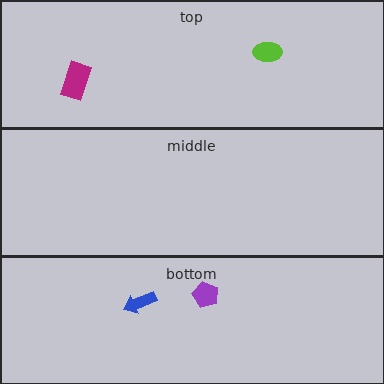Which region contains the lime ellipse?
The top region.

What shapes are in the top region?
The magenta rectangle, the lime ellipse.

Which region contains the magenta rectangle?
The top region.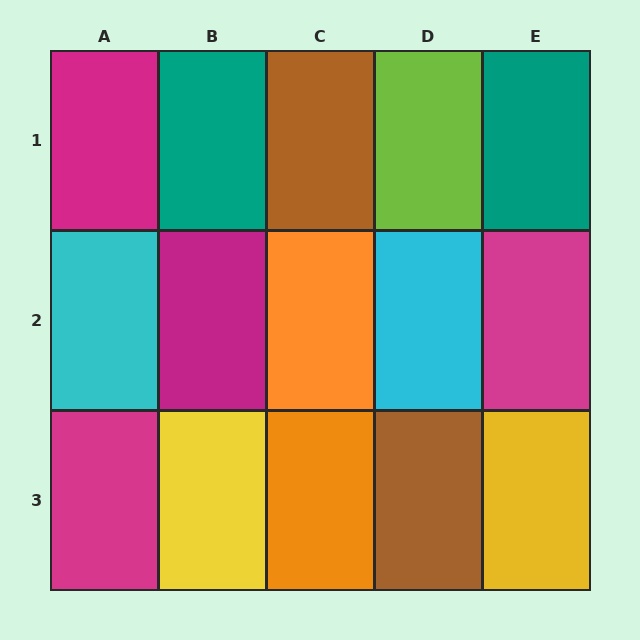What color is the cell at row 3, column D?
Brown.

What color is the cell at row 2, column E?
Magenta.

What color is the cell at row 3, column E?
Yellow.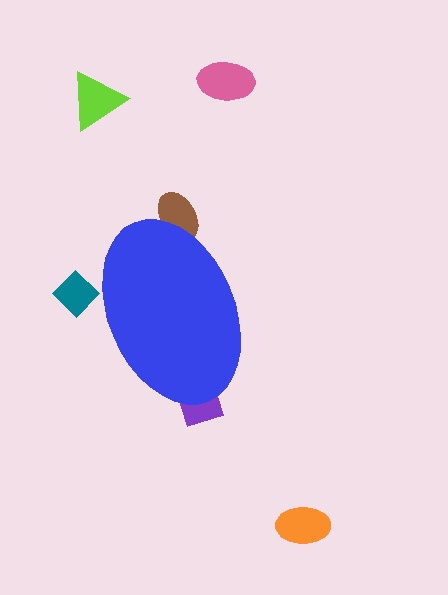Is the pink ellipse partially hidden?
No, the pink ellipse is fully visible.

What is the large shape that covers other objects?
A blue ellipse.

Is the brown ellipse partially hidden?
Yes, the brown ellipse is partially hidden behind the blue ellipse.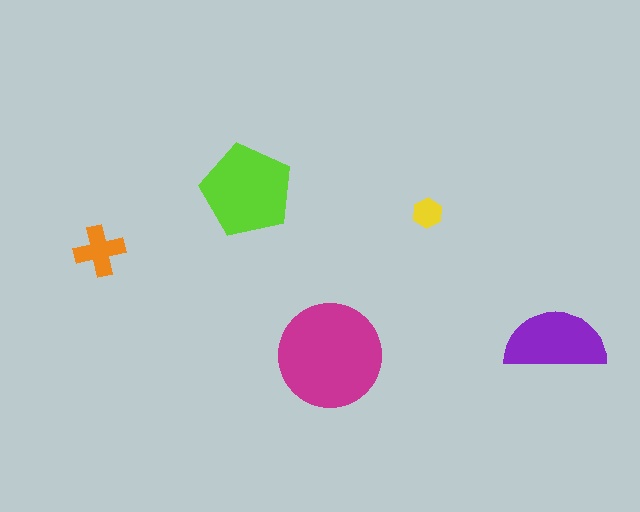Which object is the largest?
The magenta circle.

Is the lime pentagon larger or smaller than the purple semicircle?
Larger.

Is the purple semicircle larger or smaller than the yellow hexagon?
Larger.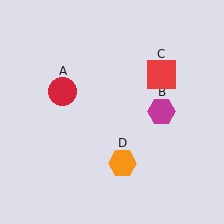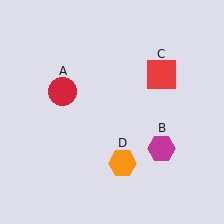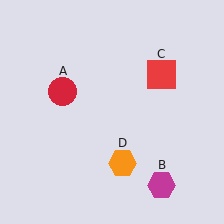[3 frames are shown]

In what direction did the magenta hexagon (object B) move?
The magenta hexagon (object B) moved down.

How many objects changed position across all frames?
1 object changed position: magenta hexagon (object B).